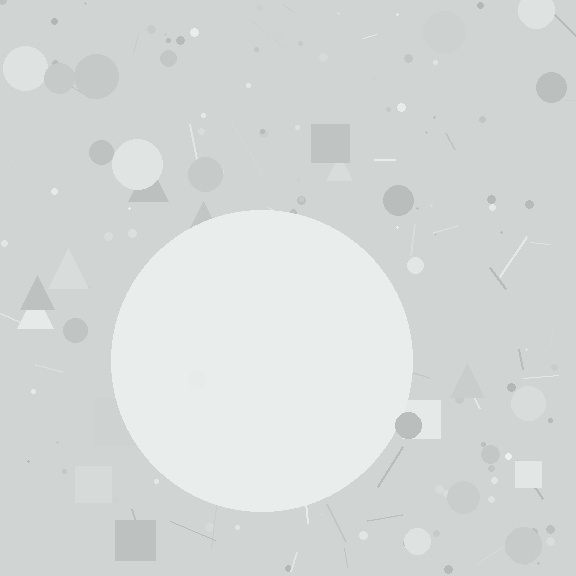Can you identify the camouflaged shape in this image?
The camouflaged shape is a circle.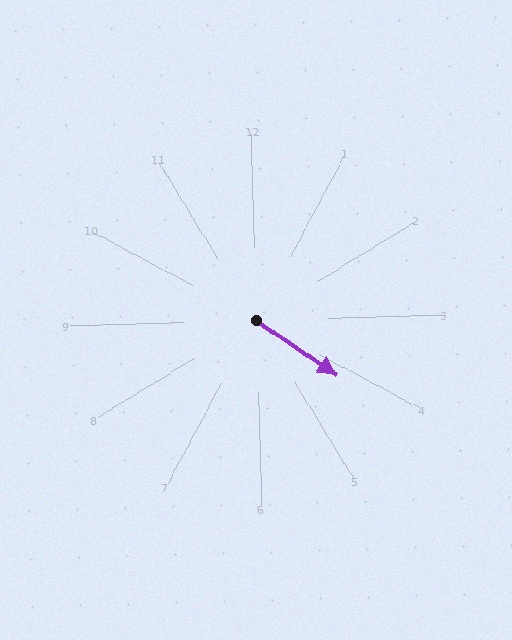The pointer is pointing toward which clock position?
Roughly 4 o'clock.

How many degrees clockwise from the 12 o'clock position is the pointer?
Approximately 126 degrees.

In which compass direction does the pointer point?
Southeast.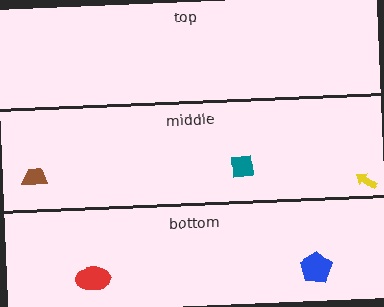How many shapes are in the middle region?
3.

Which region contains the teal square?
The middle region.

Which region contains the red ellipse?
The bottom region.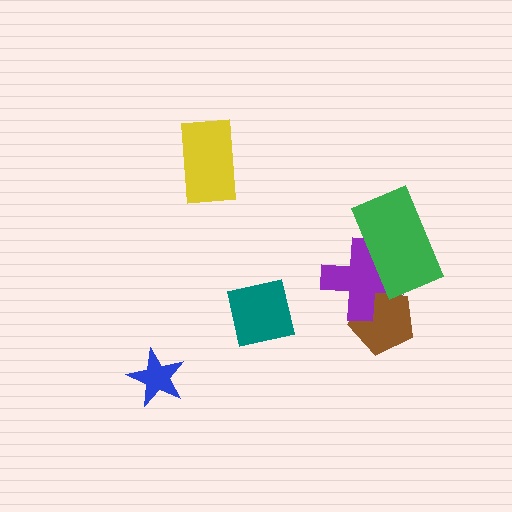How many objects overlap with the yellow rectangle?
0 objects overlap with the yellow rectangle.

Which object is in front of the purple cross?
The green rectangle is in front of the purple cross.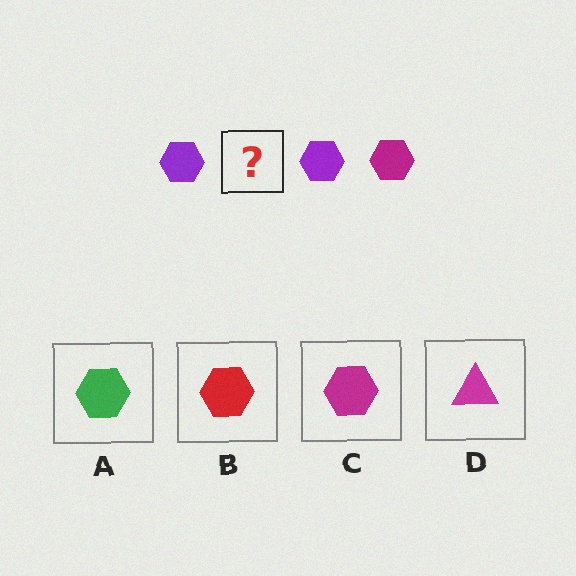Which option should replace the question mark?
Option C.